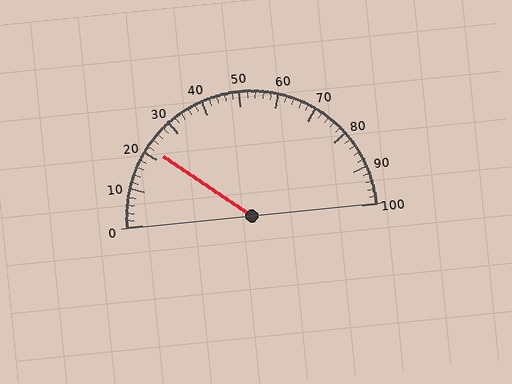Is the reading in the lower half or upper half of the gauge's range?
The reading is in the lower half of the range (0 to 100).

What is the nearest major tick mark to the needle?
The nearest major tick mark is 20.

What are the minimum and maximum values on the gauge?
The gauge ranges from 0 to 100.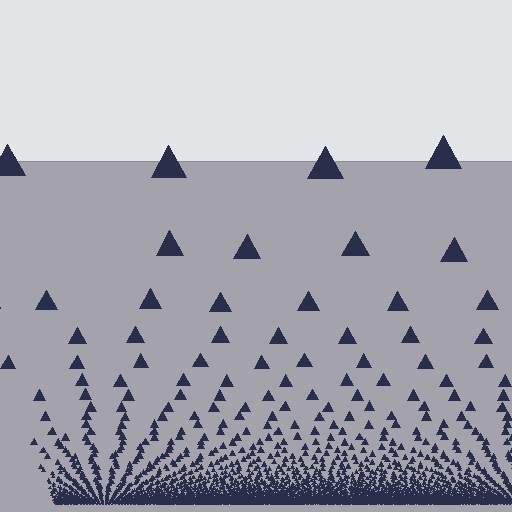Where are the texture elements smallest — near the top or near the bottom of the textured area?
Near the bottom.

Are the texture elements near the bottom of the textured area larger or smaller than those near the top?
Smaller. The gradient is inverted — elements near the bottom are smaller and denser.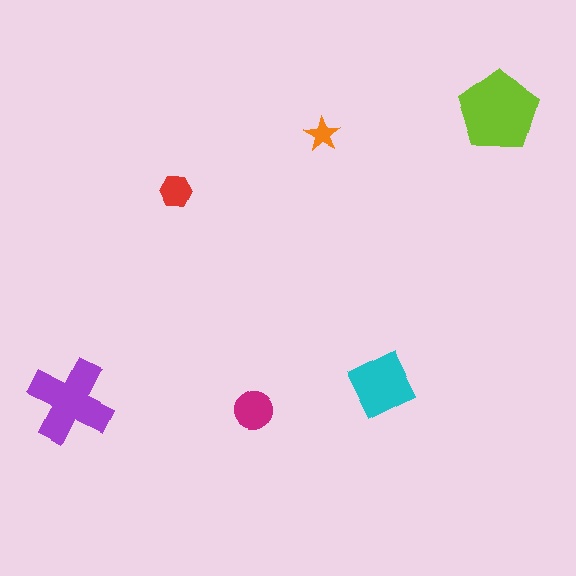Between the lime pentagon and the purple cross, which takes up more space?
The lime pentagon.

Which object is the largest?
The lime pentagon.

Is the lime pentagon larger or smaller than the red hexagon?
Larger.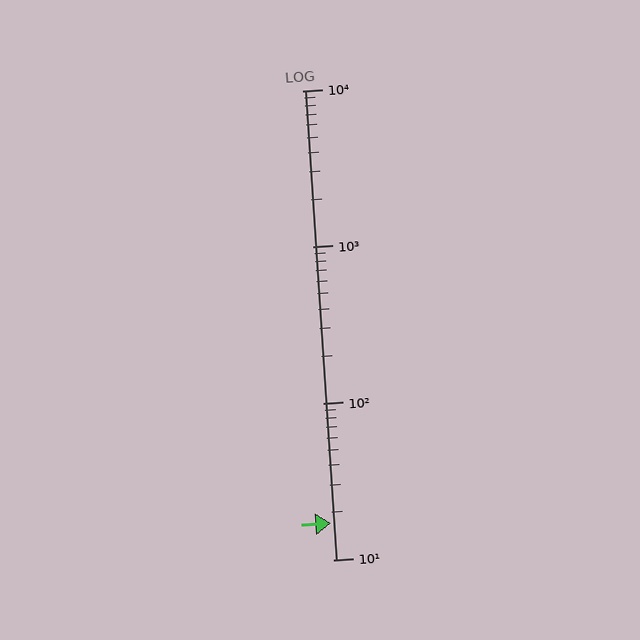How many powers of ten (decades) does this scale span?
The scale spans 3 decades, from 10 to 10000.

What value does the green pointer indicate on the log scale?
The pointer indicates approximately 17.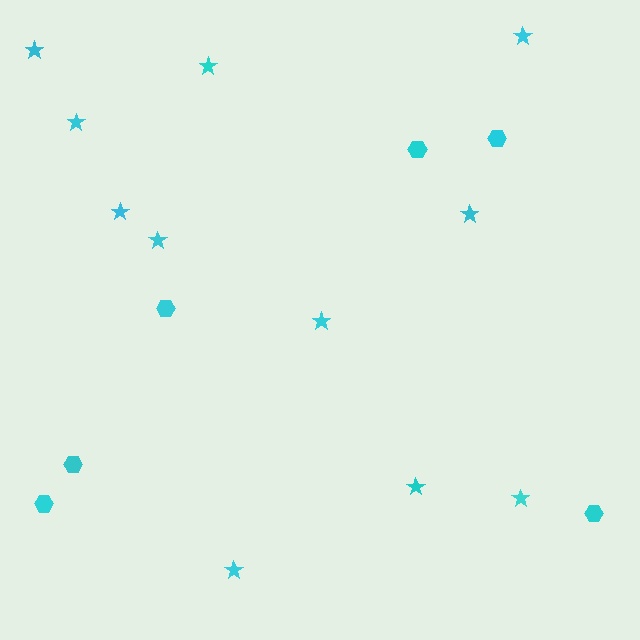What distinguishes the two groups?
There are 2 groups: one group of stars (11) and one group of hexagons (6).